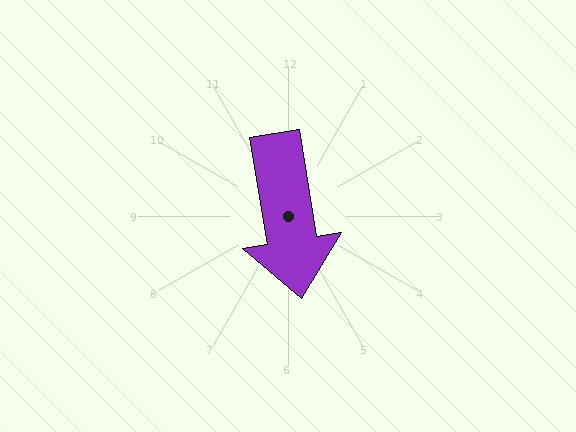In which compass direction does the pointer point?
South.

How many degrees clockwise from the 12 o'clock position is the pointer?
Approximately 171 degrees.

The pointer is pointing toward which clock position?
Roughly 6 o'clock.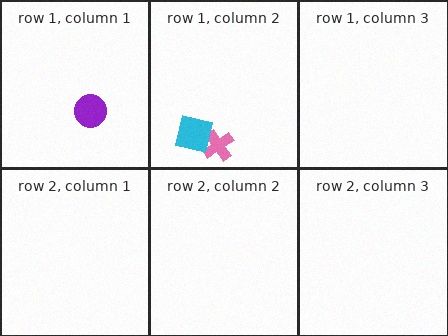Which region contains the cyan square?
The row 1, column 2 region.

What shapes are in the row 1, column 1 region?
The purple circle.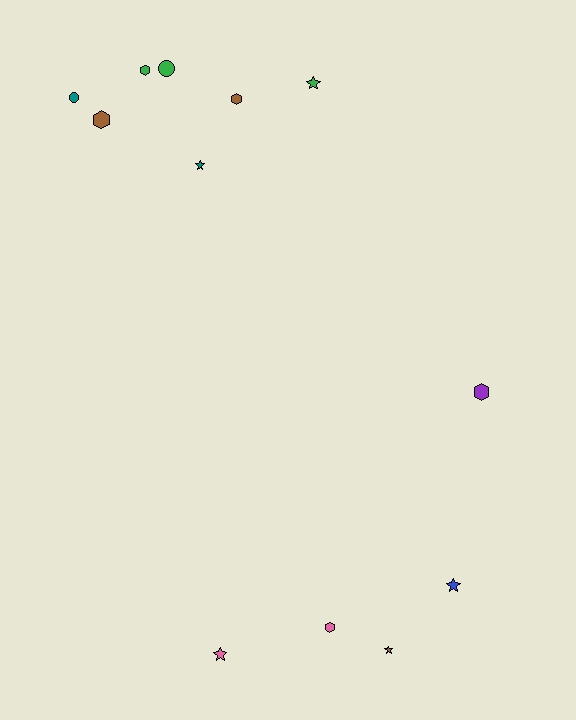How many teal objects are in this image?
There are 2 teal objects.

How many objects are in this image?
There are 12 objects.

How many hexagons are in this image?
There are 5 hexagons.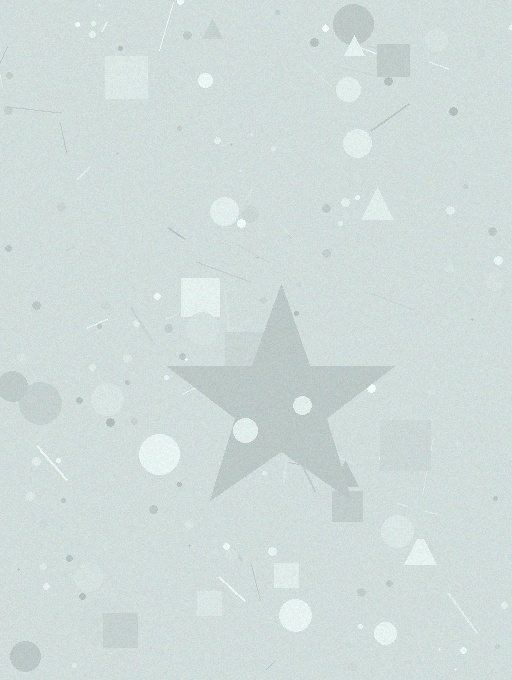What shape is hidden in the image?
A star is hidden in the image.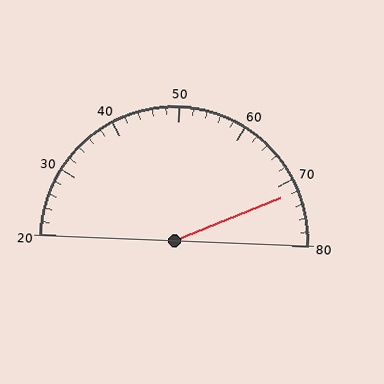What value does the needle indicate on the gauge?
The needle indicates approximately 72.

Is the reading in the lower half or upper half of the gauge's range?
The reading is in the upper half of the range (20 to 80).